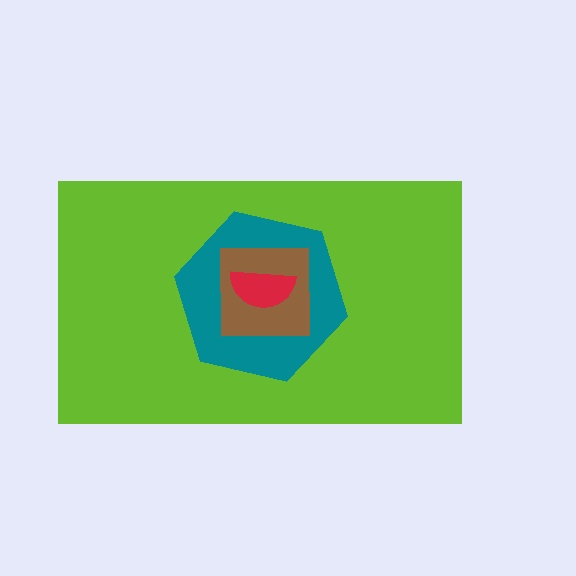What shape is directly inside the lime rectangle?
The teal hexagon.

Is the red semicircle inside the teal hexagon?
Yes.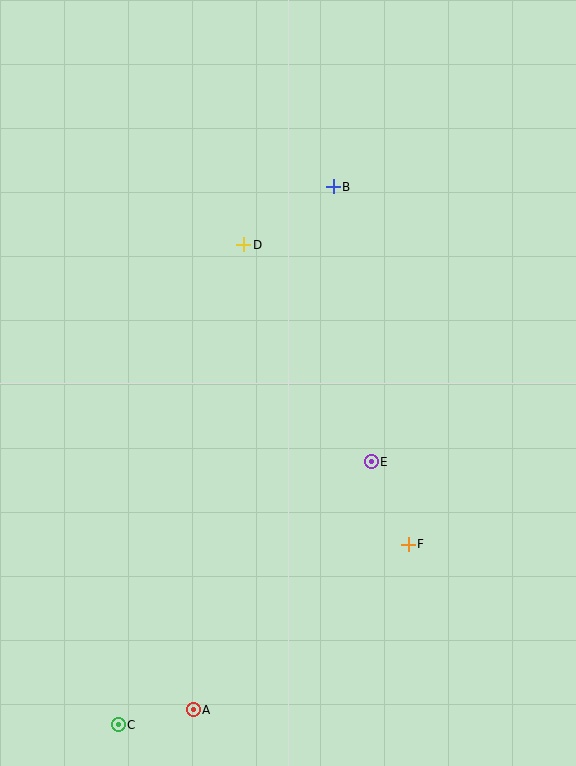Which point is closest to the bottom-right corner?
Point F is closest to the bottom-right corner.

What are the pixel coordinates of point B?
Point B is at (333, 187).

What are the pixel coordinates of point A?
Point A is at (193, 710).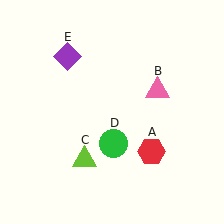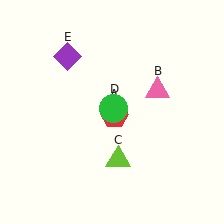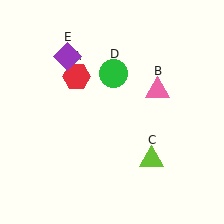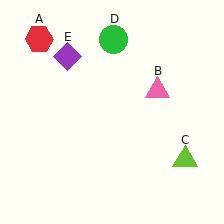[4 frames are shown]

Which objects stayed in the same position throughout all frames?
Pink triangle (object B) and purple diamond (object E) remained stationary.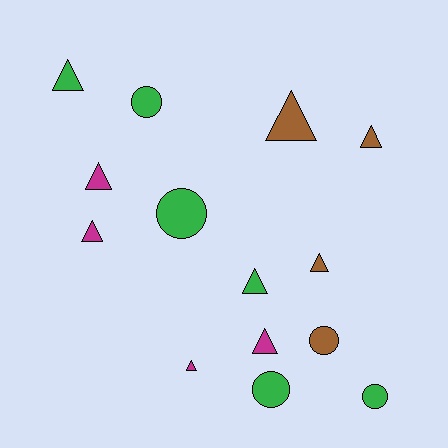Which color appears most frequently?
Green, with 6 objects.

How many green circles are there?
There are 4 green circles.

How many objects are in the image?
There are 14 objects.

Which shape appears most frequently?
Triangle, with 9 objects.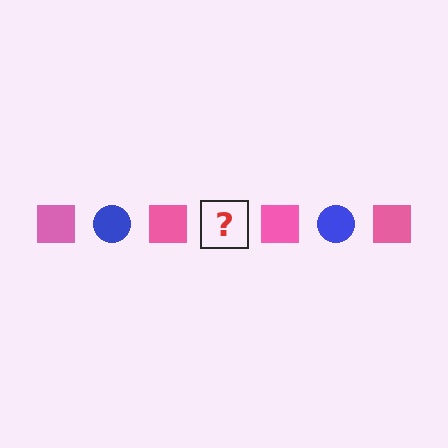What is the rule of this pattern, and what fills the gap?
The rule is that the pattern alternates between pink square and blue circle. The gap should be filled with a blue circle.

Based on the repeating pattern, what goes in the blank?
The blank should be a blue circle.